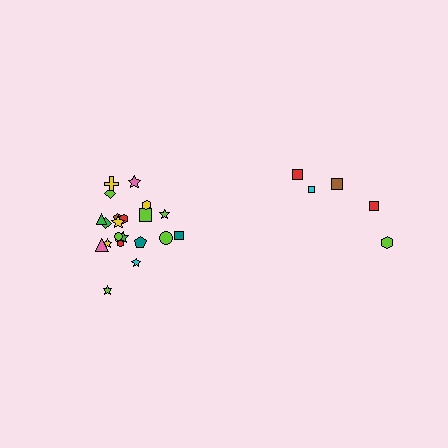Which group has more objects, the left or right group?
The left group.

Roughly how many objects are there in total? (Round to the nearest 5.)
Roughly 25 objects in total.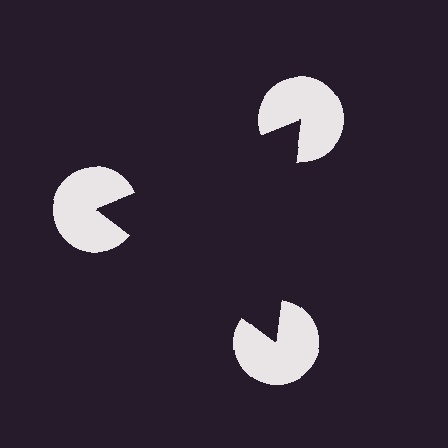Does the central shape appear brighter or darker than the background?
It typically appears slightly darker than the background, even though no actual brightness change is drawn.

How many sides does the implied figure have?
3 sides.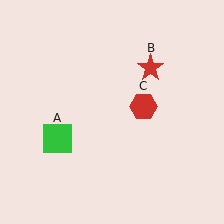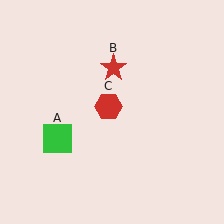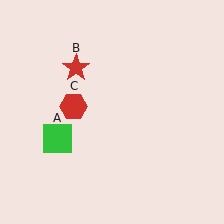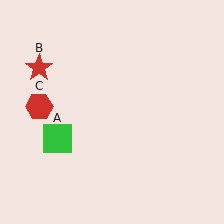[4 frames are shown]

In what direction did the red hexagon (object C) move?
The red hexagon (object C) moved left.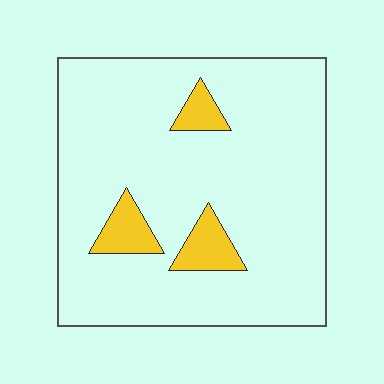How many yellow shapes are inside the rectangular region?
3.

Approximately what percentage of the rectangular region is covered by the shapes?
Approximately 10%.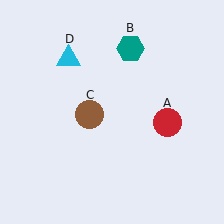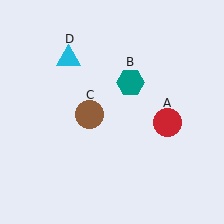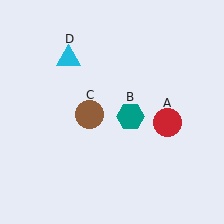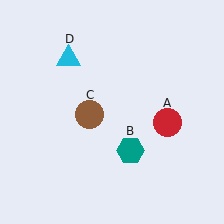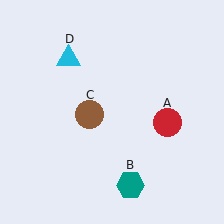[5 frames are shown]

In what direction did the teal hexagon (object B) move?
The teal hexagon (object B) moved down.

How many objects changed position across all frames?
1 object changed position: teal hexagon (object B).